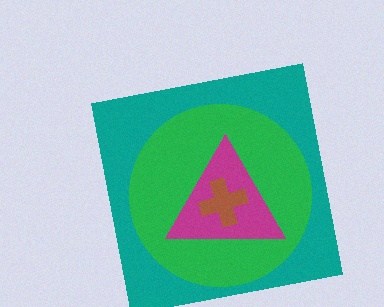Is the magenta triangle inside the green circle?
Yes.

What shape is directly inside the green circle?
The magenta triangle.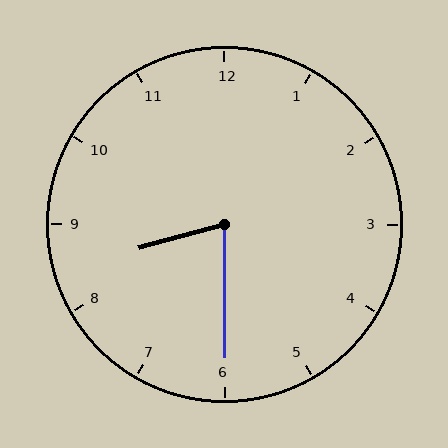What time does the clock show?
8:30.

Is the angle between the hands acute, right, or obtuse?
It is acute.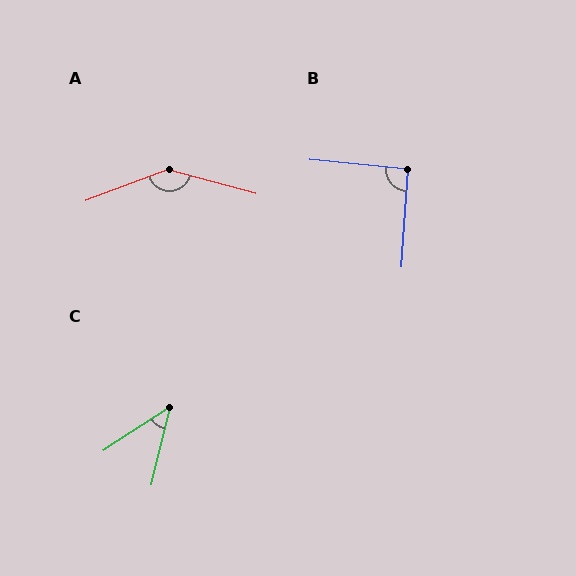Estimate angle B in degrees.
Approximately 92 degrees.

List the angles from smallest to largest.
C (44°), B (92°), A (144°).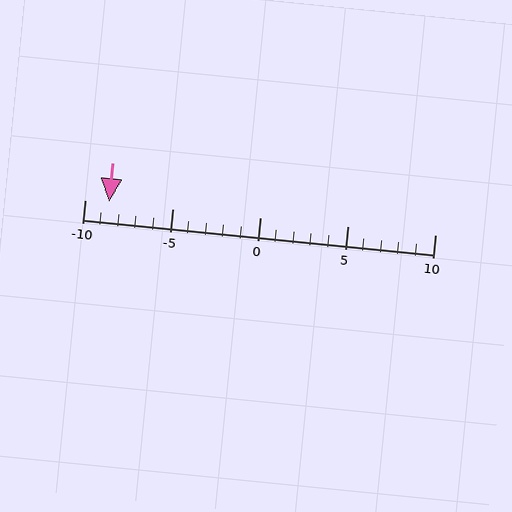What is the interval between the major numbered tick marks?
The major tick marks are spaced 5 units apart.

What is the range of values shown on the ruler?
The ruler shows values from -10 to 10.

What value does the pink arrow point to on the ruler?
The pink arrow points to approximately -9.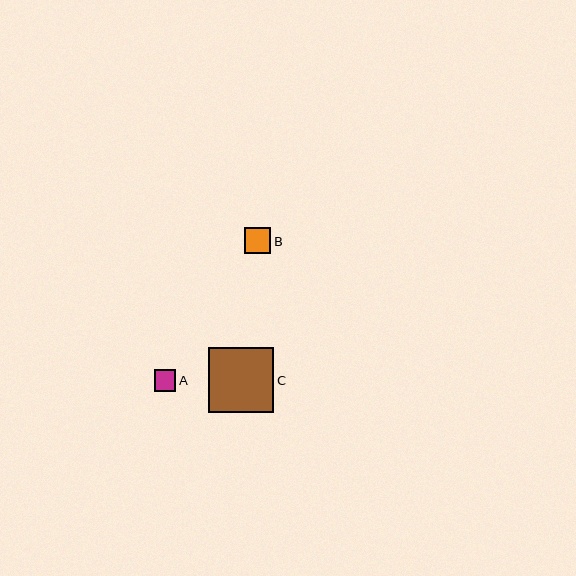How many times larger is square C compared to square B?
Square C is approximately 2.5 times the size of square B.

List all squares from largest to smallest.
From largest to smallest: C, B, A.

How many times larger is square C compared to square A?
Square C is approximately 3.1 times the size of square A.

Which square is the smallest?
Square A is the smallest with a size of approximately 21 pixels.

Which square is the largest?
Square C is the largest with a size of approximately 66 pixels.